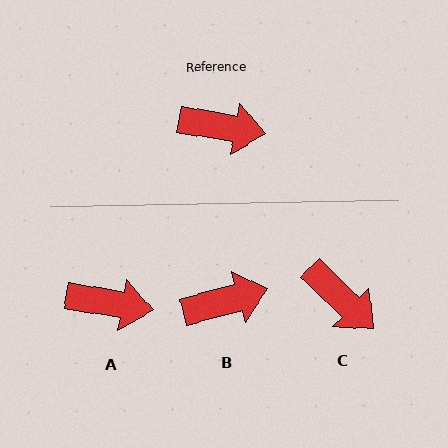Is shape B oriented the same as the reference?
No, it is off by about 25 degrees.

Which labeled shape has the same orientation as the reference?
A.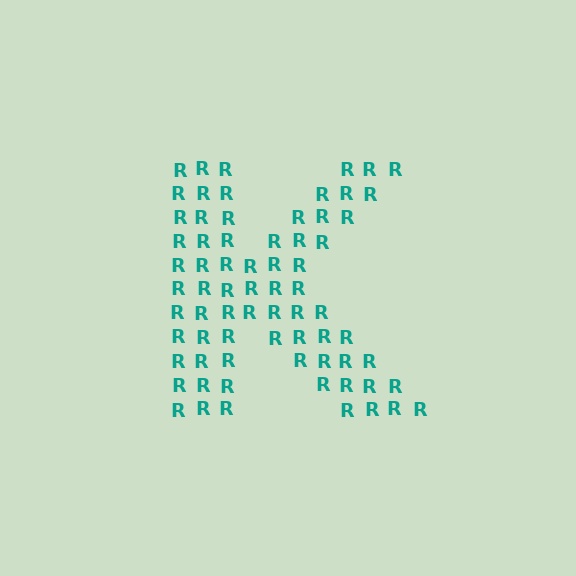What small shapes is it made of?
It is made of small letter R's.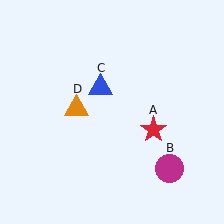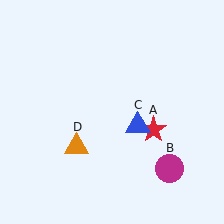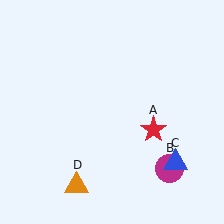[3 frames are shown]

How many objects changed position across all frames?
2 objects changed position: blue triangle (object C), orange triangle (object D).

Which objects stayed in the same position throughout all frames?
Red star (object A) and magenta circle (object B) remained stationary.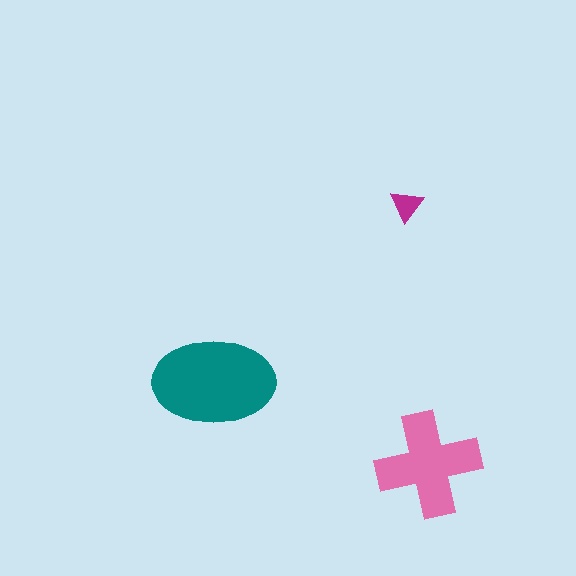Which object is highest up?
The magenta triangle is topmost.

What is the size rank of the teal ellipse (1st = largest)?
1st.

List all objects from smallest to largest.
The magenta triangle, the pink cross, the teal ellipse.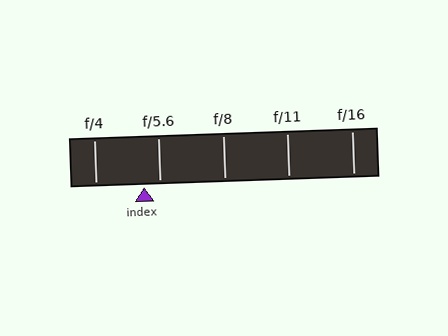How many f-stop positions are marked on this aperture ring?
There are 5 f-stop positions marked.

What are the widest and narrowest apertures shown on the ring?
The widest aperture shown is f/4 and the narrowest is f/16.